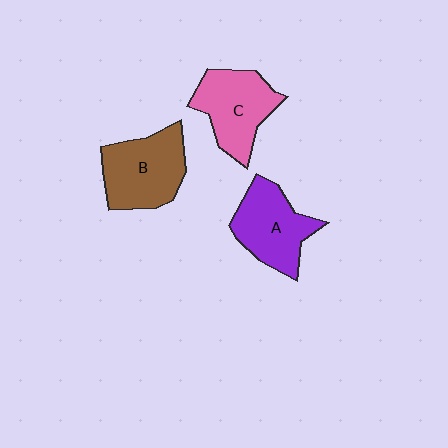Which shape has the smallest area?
Shape A (purple).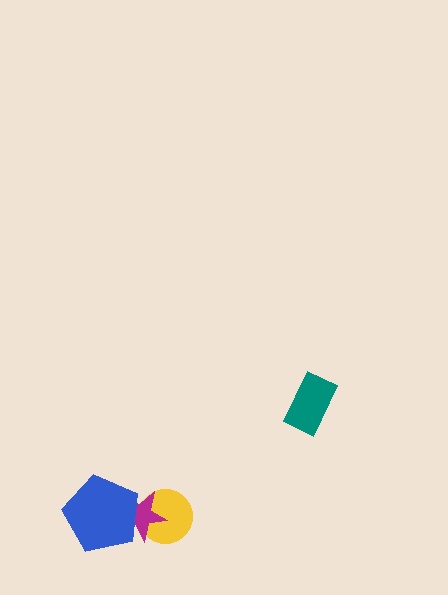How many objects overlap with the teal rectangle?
0 objects overlap with the teal rectangle.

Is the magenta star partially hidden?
Yes, it is partially covered by another shape.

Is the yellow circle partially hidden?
Yes, it is partially covered by another shape.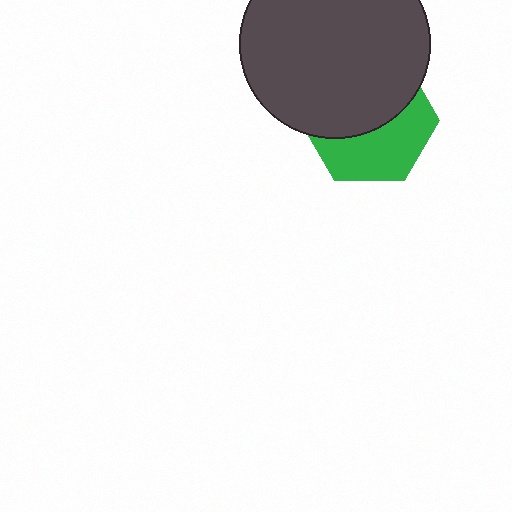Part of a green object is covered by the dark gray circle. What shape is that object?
It is a hexagon.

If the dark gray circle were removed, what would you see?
You would see the complete green hexagon.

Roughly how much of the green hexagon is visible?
About half of it is visible (roughly 46%).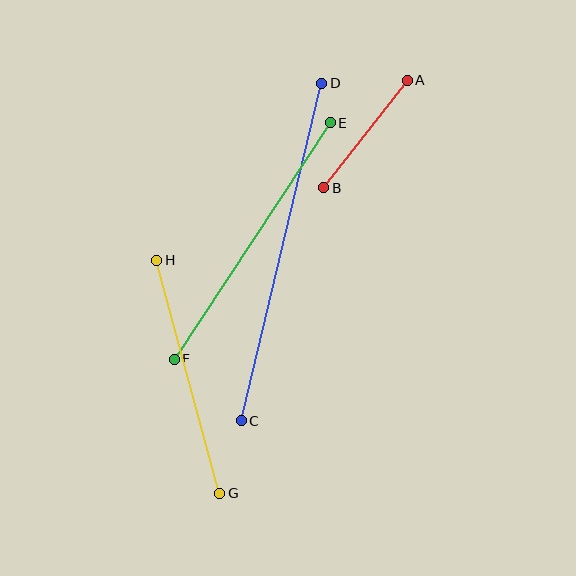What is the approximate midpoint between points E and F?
The midpoint is at approximately (252, 241) pixels.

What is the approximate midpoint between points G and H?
The midpoint is at approximately (188, 377) pixels.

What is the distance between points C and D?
The distance is approximately 347 pixels.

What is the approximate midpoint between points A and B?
The midpoint is at approximately (365, 134) pixels.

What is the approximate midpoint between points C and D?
The midpoint is at approximately (282, 252) pixels.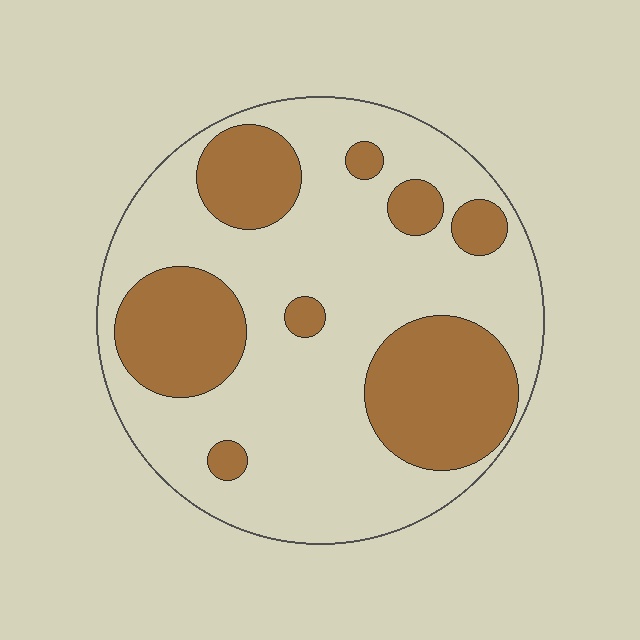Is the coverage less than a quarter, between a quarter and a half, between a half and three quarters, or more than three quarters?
Between a quarter and a half.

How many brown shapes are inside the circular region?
8.